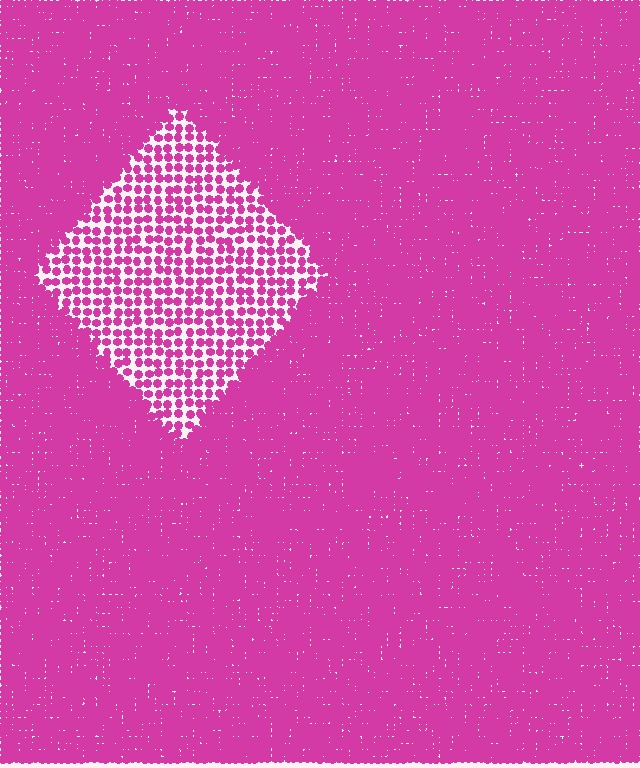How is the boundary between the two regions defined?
The boundary is defined by a change in element density (approximately 2.5x ratio). All elements are the same color, size, and shape.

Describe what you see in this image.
The image contains small magenta elements arranged at two different densities. A diamond-shaped region is visible where the elements are less densely packed than the surrounding area.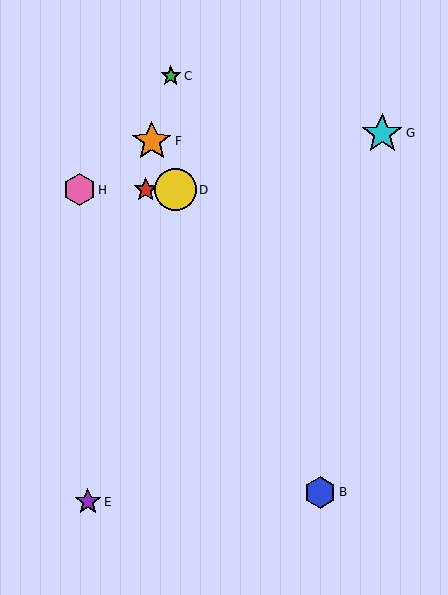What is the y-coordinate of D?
Object D is at y≈190.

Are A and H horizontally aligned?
Yes, both are at y≈190.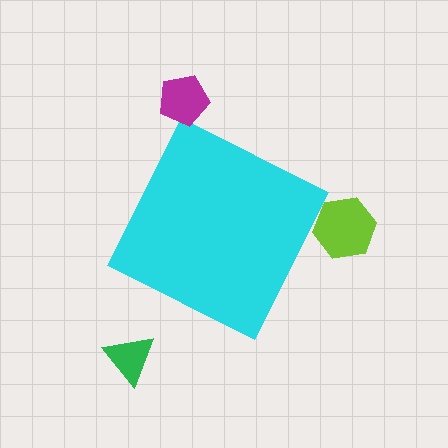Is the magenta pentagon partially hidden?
No, the magenta pentagon is fully visible.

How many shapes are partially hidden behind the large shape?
0 shapes are partially hidden.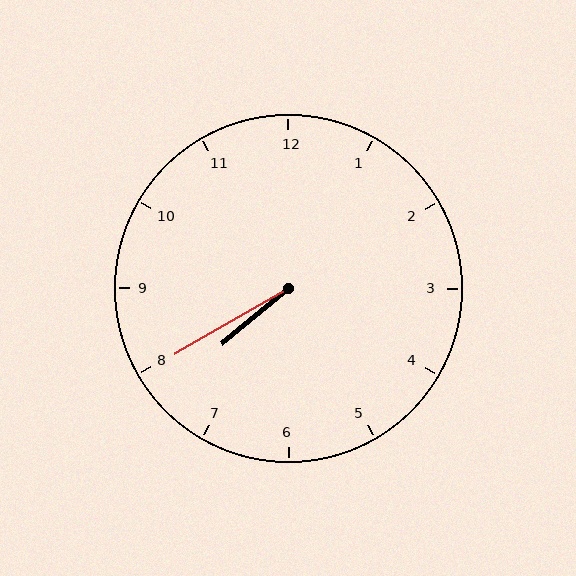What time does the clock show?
7:40.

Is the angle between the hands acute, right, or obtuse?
It is acute.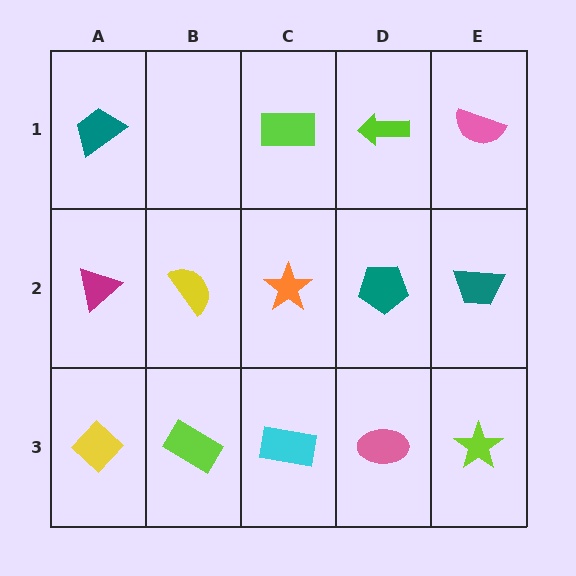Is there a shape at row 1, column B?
No, that cell is empty.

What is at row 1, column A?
A teal trapezoid.